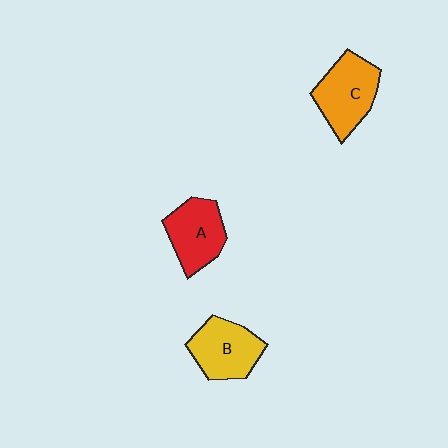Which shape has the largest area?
Shape C (orange).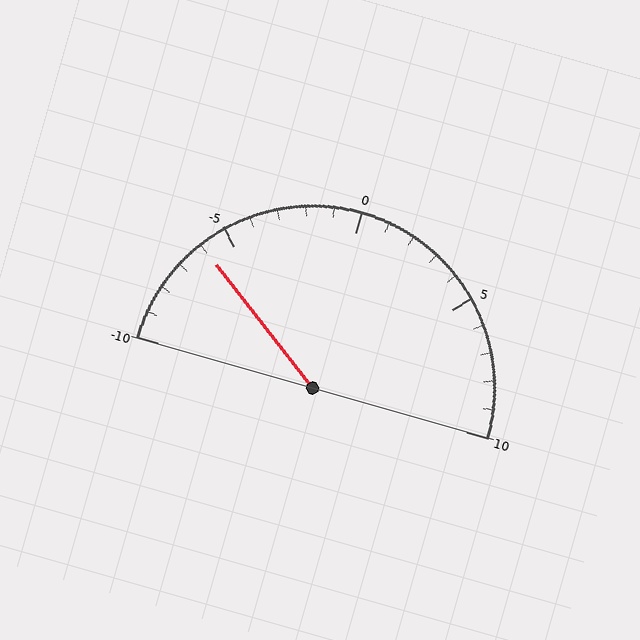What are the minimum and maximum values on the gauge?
The gauge ranges from -10 to 10.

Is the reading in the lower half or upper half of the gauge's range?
The reading is in the lower half of the range (-10 to 10).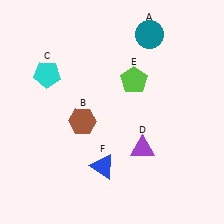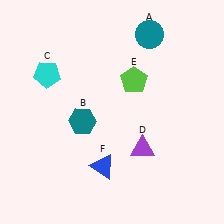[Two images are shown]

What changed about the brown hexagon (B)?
In Image 1, B is brown. In Image 2, it changed to teal.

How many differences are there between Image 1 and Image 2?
There is 1 difference between the two images.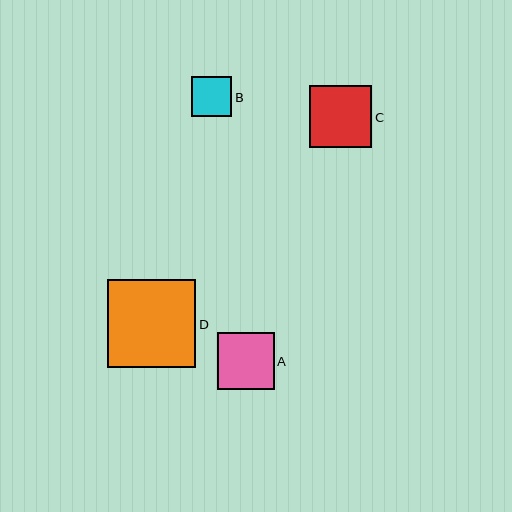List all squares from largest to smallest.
From largest to smallest: D, C, A, B.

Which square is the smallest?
Square B is the smallest with a size of approximately 40 pixels.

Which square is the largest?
Square D is the largest with a size of approximately 88 pixels.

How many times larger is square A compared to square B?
Square A is approximately 1.4 times the size of square B.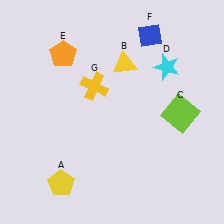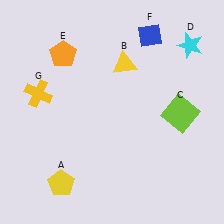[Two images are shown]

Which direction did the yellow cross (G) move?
The yellow cross (G) moved left.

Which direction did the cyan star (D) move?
The cyan star (D) moved right.